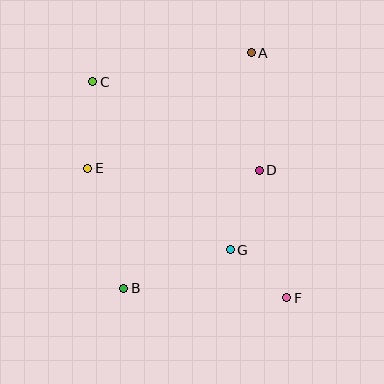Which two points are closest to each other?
Points F and G are closest to each other.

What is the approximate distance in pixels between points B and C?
The distance between B and C is approximately 209 pixels.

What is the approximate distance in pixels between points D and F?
The distance between D and F is approximately 130 pixels.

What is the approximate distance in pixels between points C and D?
The distance between C and D is approximately 189 pixels.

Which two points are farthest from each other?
Points C and F are farthest from each other.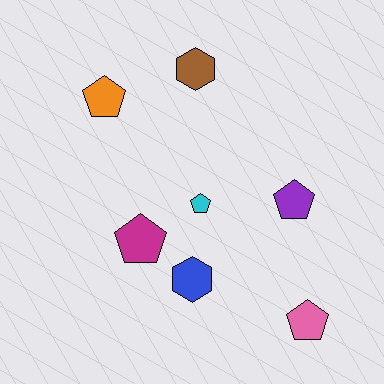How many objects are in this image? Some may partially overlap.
There are 7 objects.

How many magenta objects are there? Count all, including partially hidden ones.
There is 1 magenta object.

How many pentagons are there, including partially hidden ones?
There are 5 pentagons.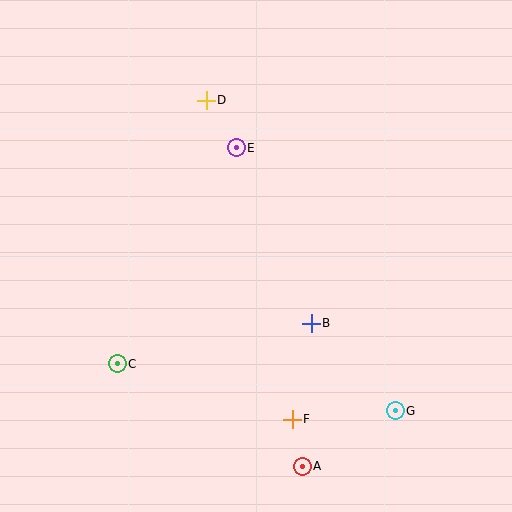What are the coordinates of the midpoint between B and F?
The midpoint between B and F is at (302, 371).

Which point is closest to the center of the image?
Point B at (311, 323) is closest to the center.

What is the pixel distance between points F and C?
The distance between F and C is 184 pixels.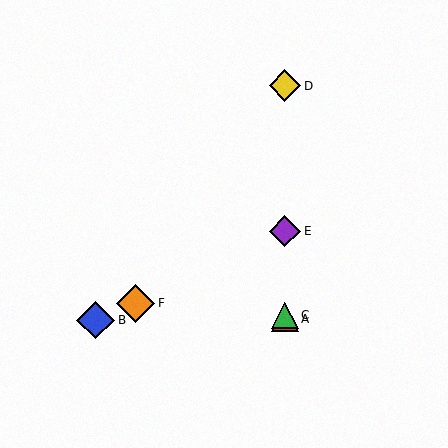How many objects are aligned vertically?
4 objects (A, C, D, E) are aligned vertically.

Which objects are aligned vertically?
Objects A, C, D, E are aligned vertically.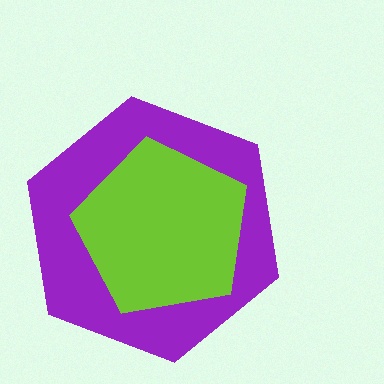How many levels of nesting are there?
2.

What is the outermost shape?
The purple hexagon.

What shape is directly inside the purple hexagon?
The lime pentagon.